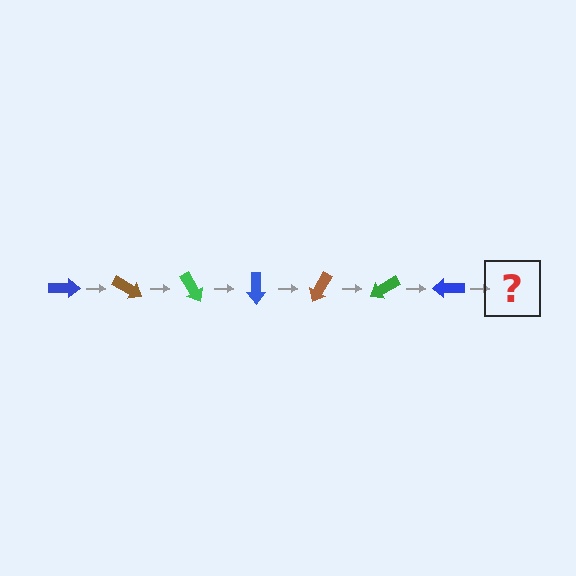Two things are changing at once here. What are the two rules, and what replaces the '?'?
The two rules are that it rotates 30 degrees each step and the color cycles through blue, brown, and green. The '?' should be a brown arrow, rotated 210 degrees from the start.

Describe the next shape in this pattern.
It should be a brown arrow, rotated 210 degrees from the start.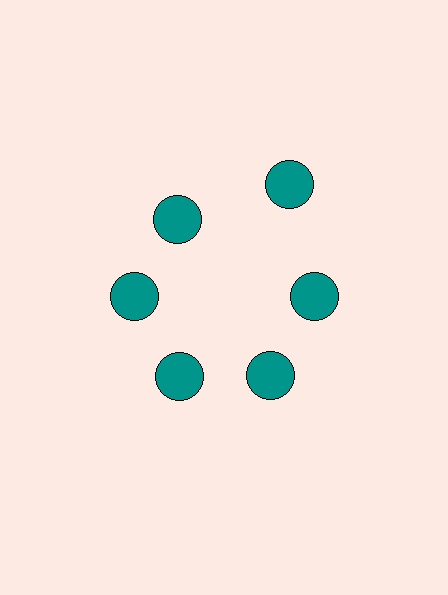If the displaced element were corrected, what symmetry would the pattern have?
It would have 6-fold rotational symmetry — the pattern would map onto itself every 60 degrees.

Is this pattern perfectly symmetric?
No. The 6 teal circles are arranged in a ring, but one element near the 1 o'clock position is pushed outward from the center, breaking the 6-fold rotational symmetry.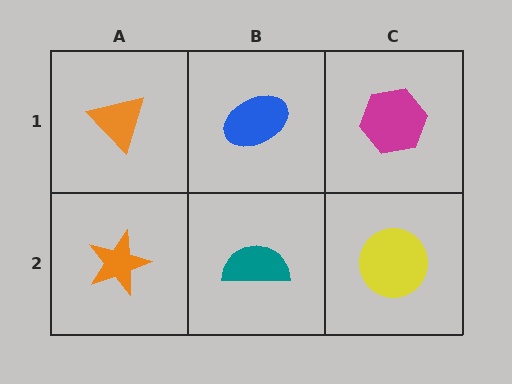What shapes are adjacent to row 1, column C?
A yellow circle (row 2, column C), a blue ellipse (row 1, column B).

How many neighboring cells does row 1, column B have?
3.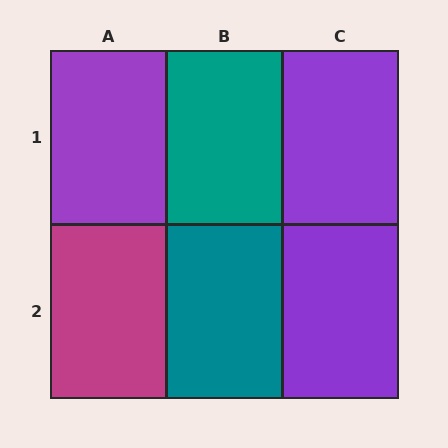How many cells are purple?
3 cells are purple.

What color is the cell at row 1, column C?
Purple.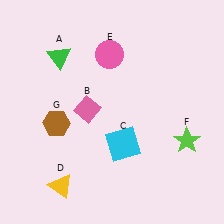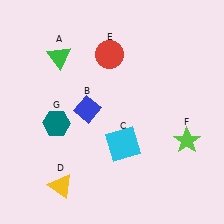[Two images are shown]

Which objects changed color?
B changed from pink to blue. E changed from pink to red. G changed from brown to teal.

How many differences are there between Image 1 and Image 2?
There are 3 differences between the two images.